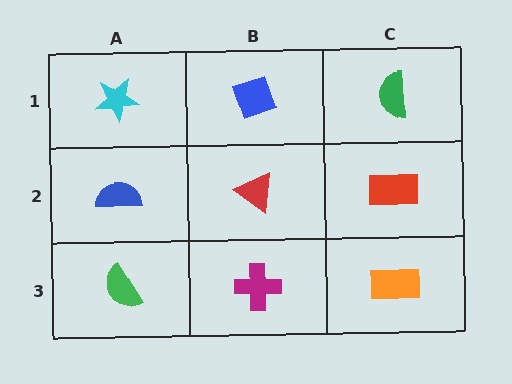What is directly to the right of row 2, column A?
A red triangle.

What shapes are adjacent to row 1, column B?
A red triangle (row 2, column B), a cyan star (row 1, column A), a green semicircle (row 1, column C).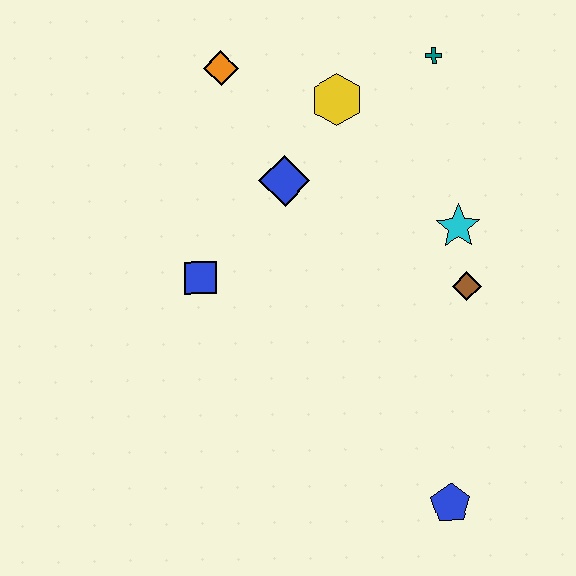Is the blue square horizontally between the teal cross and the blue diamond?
No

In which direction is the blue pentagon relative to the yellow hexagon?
The blue pentagon is below the yellow hexagon.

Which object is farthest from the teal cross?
The blue pentagon is farthest from the teal cross.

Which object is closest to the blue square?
The blue diamond is closest to the blue square.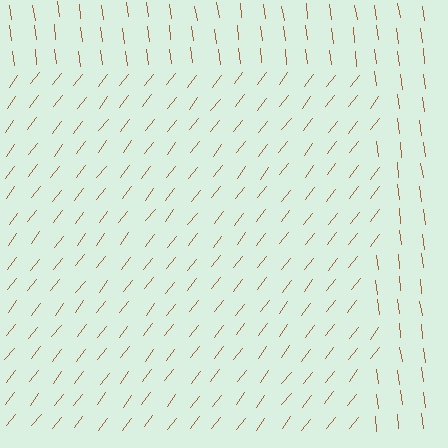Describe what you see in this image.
The image is filled with small brown line segments. A rectangle region in the image has lines oriented differently from the surrounding lines, creating a visible texture boundary.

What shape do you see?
I see a rectangle.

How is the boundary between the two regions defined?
The boundary is defined purely by a change in line orientation (approximately 45 degrees difference). All lines are the same color and thickness.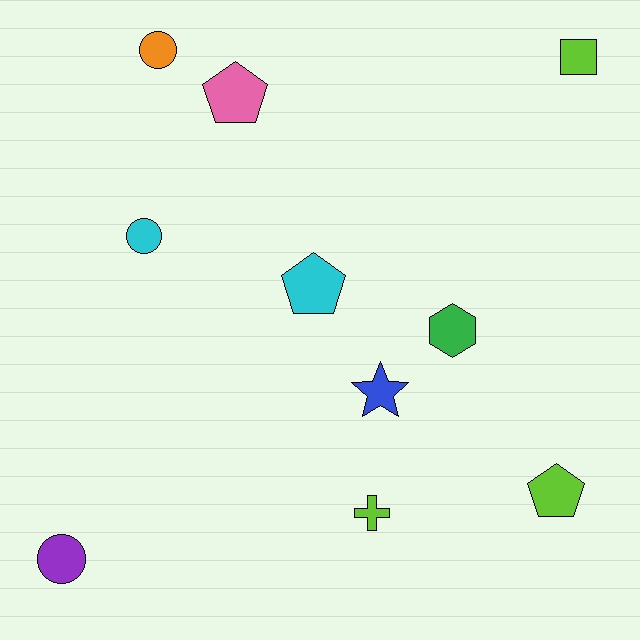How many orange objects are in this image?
There is 1 orange object.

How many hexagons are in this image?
There is 1 hexagon.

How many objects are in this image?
There are 10 objects.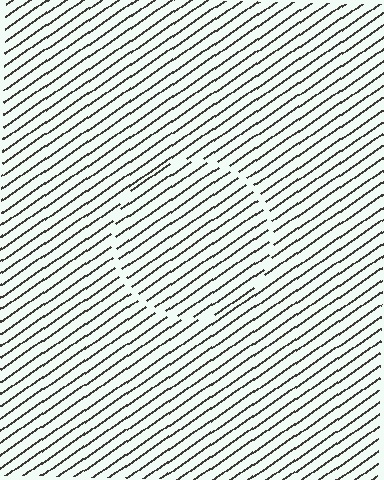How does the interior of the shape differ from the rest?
The interior of the shape contains the same grating, shifted by half a period — the contour is defined by the phase discontinuity where line-ends from the inner and outer gratings abut.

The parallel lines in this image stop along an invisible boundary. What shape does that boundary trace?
An illusory circle. The interior of the shape contains the same grating, shifted by half a period — the contour is defined by the phase discontinuity where line-ends from the inner and outer gratings abut.